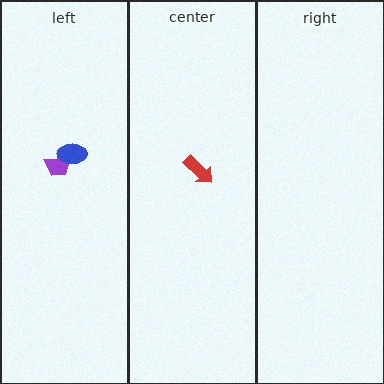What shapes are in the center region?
The red arrow.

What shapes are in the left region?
The purple trapezoid, the blue ellipse.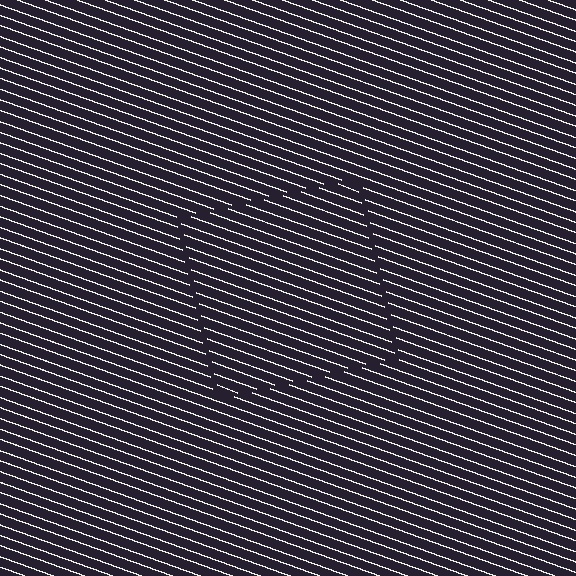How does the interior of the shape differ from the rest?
The interior of the shape contains the same grating, shifted by half a period — the contour is defined by the phase discontinuity where line-ends from the inner and outer gratings abut.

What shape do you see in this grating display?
An illusory square. The interior of the shape contains the same grating, shifted by half a period — the contour is defined by the phase discontinuity where line-ends from the inner and outer gratings abut.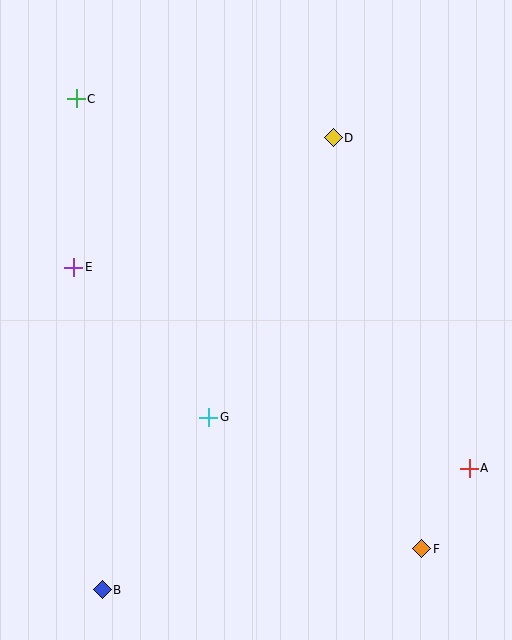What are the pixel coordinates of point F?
Point F is at (422, 549).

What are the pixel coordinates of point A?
Point A is at (469, 468).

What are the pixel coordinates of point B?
Point B is at (102, 590).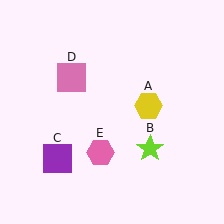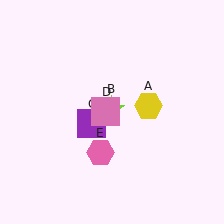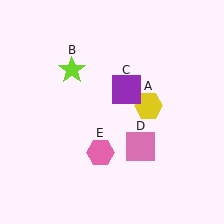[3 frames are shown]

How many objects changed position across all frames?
3 objects changed position: lime star (object B), purple square (object C), pink square (object D).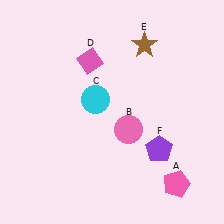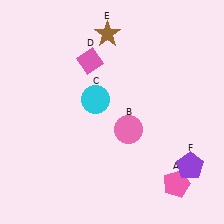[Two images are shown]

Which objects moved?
The objects that moved are: the brown star (E), the purple pentagon (F).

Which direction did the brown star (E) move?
The brown star (E) moved left.